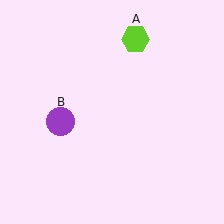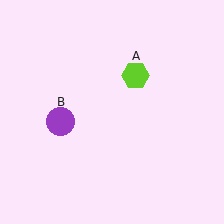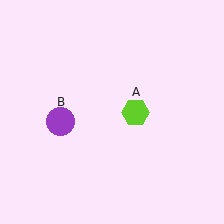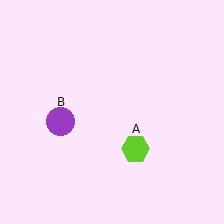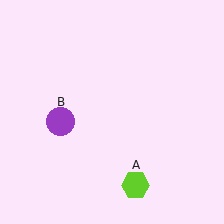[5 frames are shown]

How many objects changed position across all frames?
1 object changed position: lime hexagon (object A).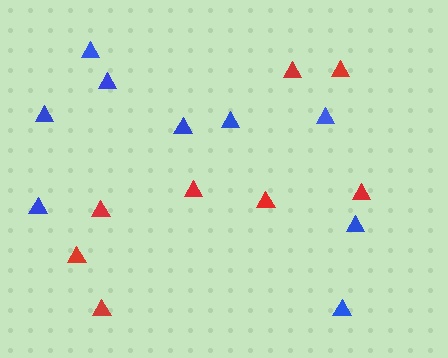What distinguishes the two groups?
There are 2 groups: one group of red triangles (8) and one group of blue triangles (9).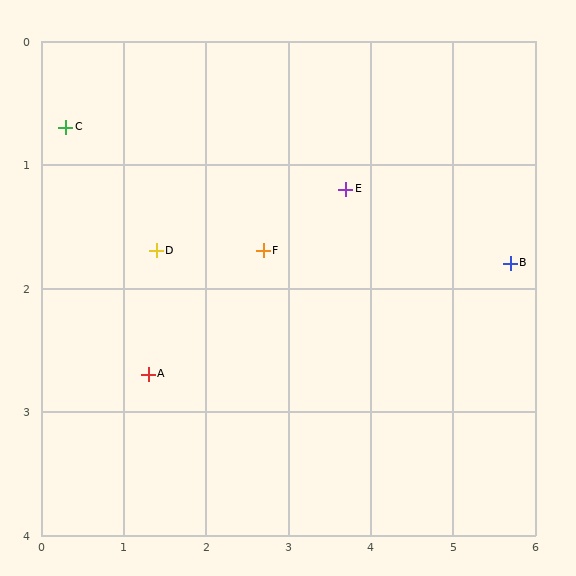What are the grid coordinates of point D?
Point D is at approximately (1.4, 1.7).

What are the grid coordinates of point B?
Point B is at approximately (5.7, 1.8).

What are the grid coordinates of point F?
Point F is at approximately (2.7, 1.7).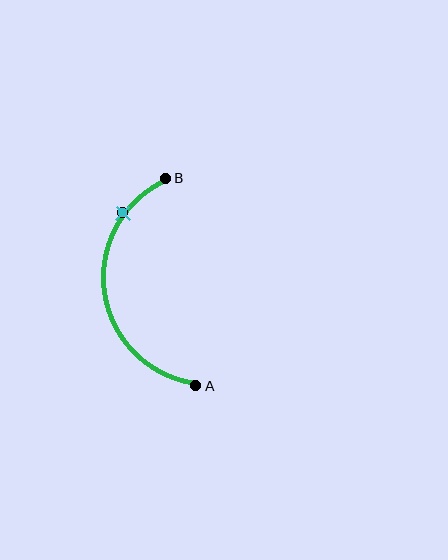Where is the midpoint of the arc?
The arc midpoint is the point on the curve farthest from the straight line joining A and B. It sits to the left of that line.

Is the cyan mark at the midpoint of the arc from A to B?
No. The cyan mark lies on the arc but is closer to endpoint B. The arc midpoint would be at the point on the curve equidistant along the arc from both A and B.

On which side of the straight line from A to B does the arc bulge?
The arc bulges to the left of the straight line connecting A and B.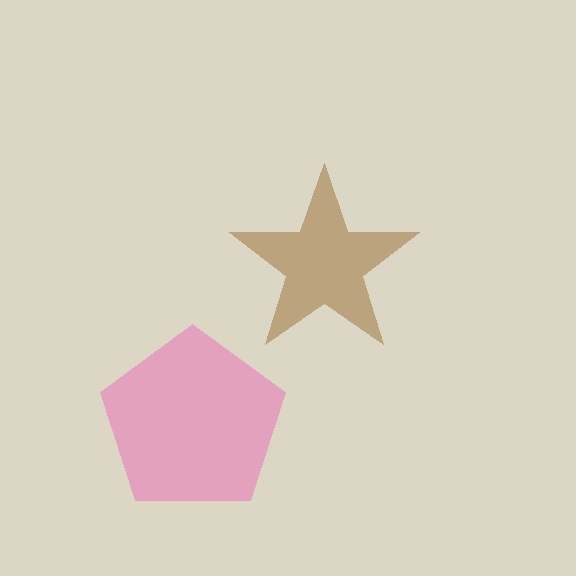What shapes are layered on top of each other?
The layered shapes are: a pink pentagon, a brown star.